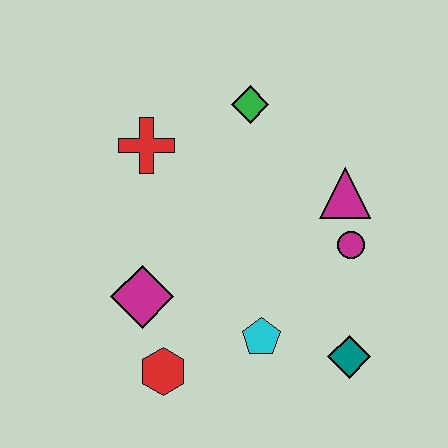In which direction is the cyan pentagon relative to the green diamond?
The cyan pentagon is below the green diamond.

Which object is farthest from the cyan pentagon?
The green diamond is farthest from the cyan pentagon.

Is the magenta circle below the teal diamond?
No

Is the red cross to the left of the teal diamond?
Yes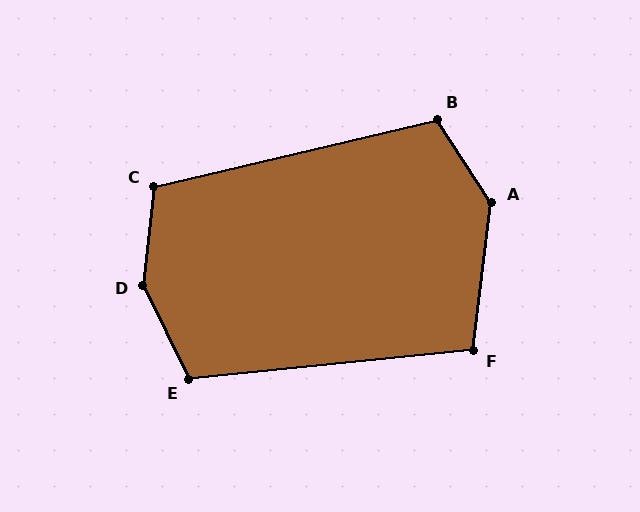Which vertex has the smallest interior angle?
F, at approximately 103 degrees.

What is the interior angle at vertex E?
Approximately 111 degrees (obtuse).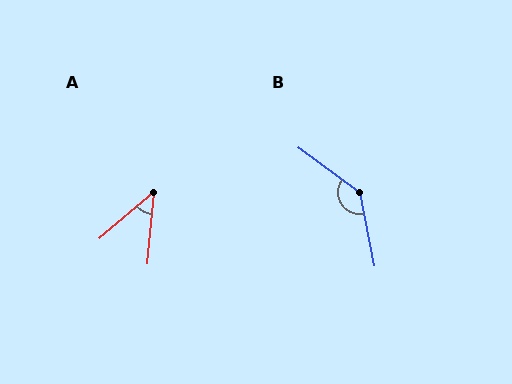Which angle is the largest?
B, at approximately 137 degrees.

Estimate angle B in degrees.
Approximately 137 degrees.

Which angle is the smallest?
A, at approximately 44 degrees.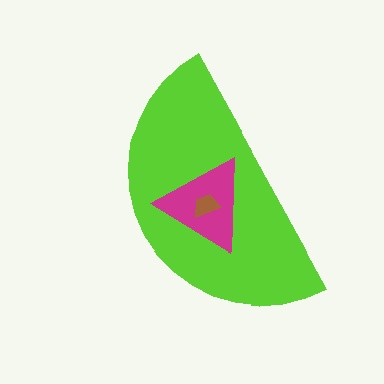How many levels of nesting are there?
3.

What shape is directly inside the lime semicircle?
The magenta triangle.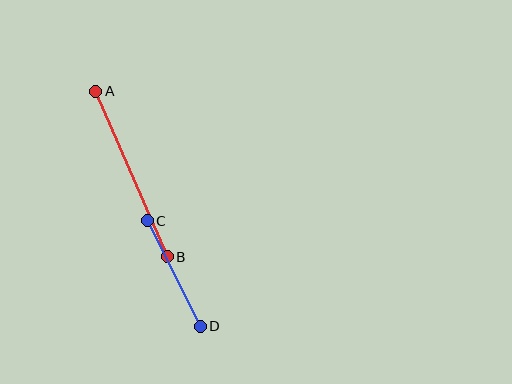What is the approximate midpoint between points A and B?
The midpoint is at approximately (131, 174) pixels.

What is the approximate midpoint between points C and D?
The midpoint is at approximately (174, 274) pixels.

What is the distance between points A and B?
The distance is approximately 180 pixels.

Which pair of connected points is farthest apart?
Points A and B are farthest apart.